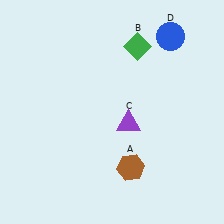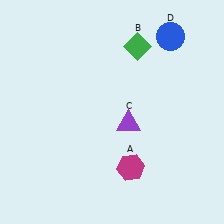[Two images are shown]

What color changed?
The hexagon (A) changed from brown in Image 1 to magenta in Image 2.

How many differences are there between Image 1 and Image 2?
There is 1 difference between the two images.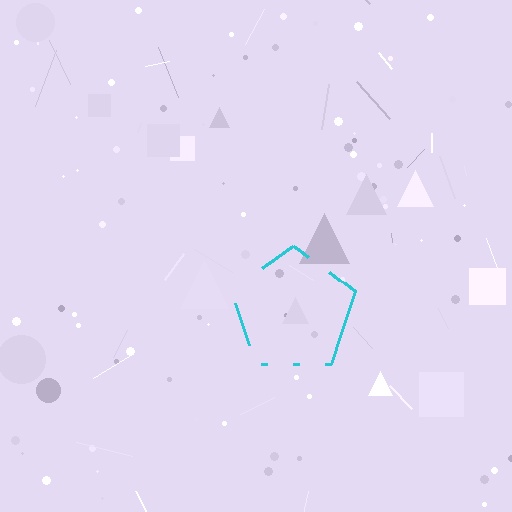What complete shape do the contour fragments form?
The contour fragments form a pentagon.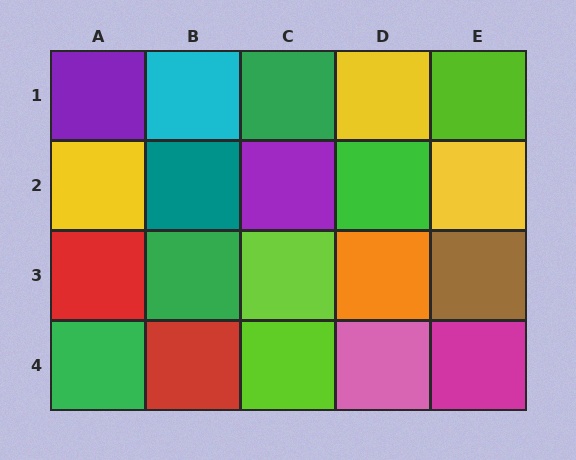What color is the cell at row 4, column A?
Green.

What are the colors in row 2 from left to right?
Yellow, teal, purple, green, yellow.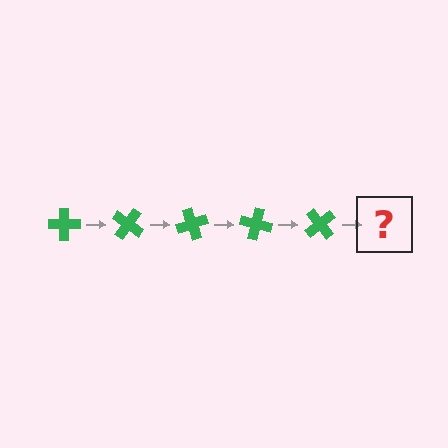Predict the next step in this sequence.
The next step is a green cross rotated 175 degrees.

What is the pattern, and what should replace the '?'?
The pattern is that the cross rotates 35 degrees each step. The '?' should be a green cross rotated 175 degrees.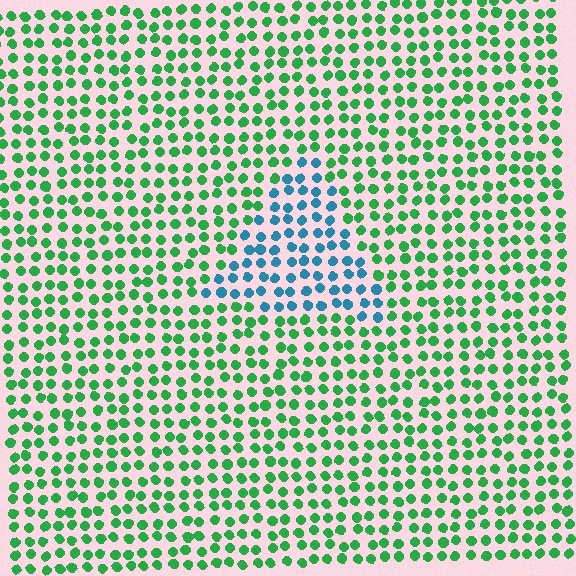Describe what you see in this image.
The image is filled with small green elements in a uniform arrangement. A triangle-shaped region is visible where the elements are tinted to a slightly different hue, forming a subtle color boundary.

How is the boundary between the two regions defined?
The boundary is defined purely by a slight shift in hue (about 62 degrees). Spacing, size, and orientation are identical on both sides.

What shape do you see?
I see a triangle.